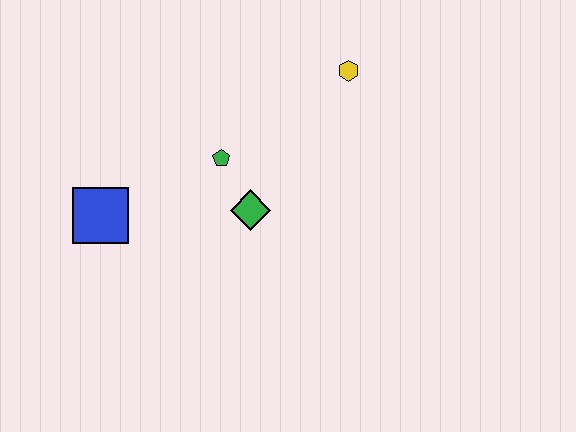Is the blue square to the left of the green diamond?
Yes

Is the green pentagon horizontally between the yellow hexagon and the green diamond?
No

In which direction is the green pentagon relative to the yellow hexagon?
The green pentagon is to the left of the yellow hexagon.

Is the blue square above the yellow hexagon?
No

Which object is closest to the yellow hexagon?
The green pentagon is closest to the yellow hexagon.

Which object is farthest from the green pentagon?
The yellow hexagon is farthest from the green pentagon.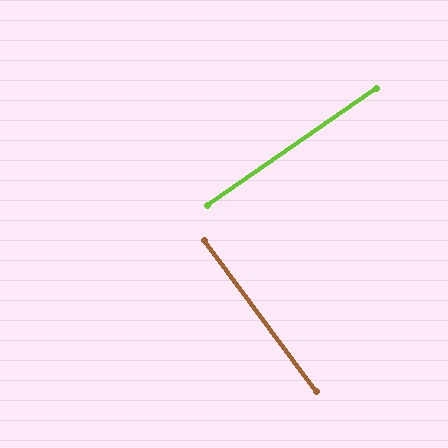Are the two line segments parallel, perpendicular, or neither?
Perpendicular — they meet at approximately 88°.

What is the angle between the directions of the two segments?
Approximately 88 degrees.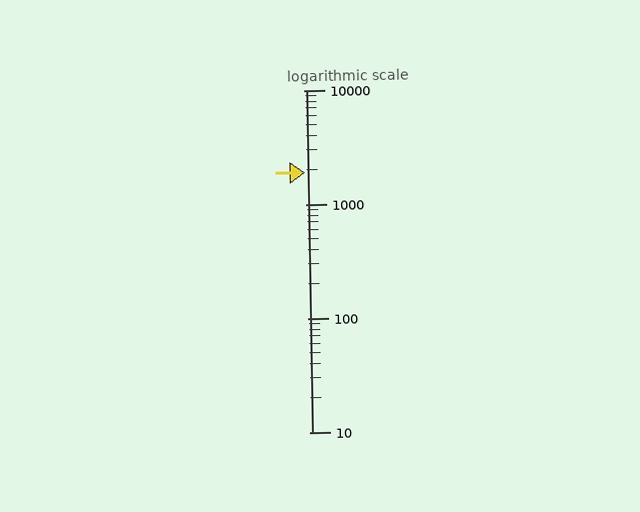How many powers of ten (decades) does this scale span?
The scale spans 3 decades, from 10 to 10000.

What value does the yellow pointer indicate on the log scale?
The pointer indicates approximately 1900.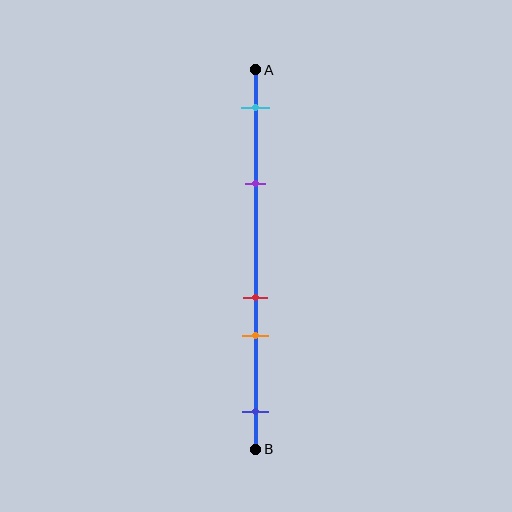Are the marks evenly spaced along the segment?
No, the marks are not evenly spaced.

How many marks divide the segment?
There are 5 marks dividing the segment.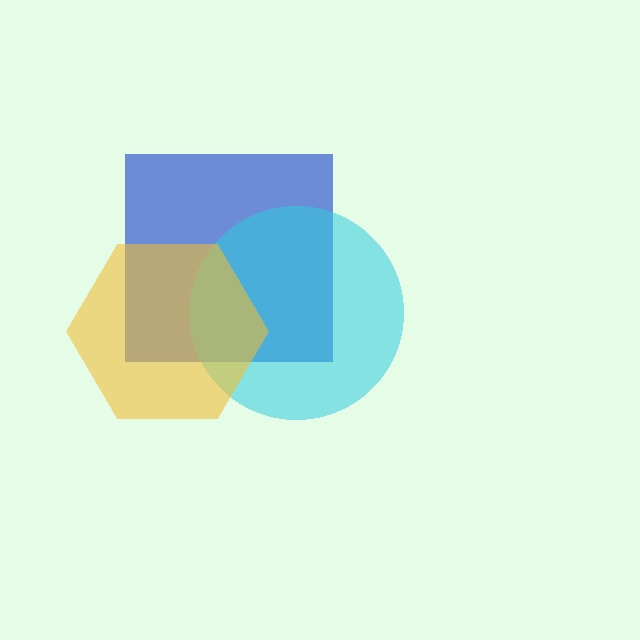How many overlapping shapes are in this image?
There are 3 overlapping shapes in the image.